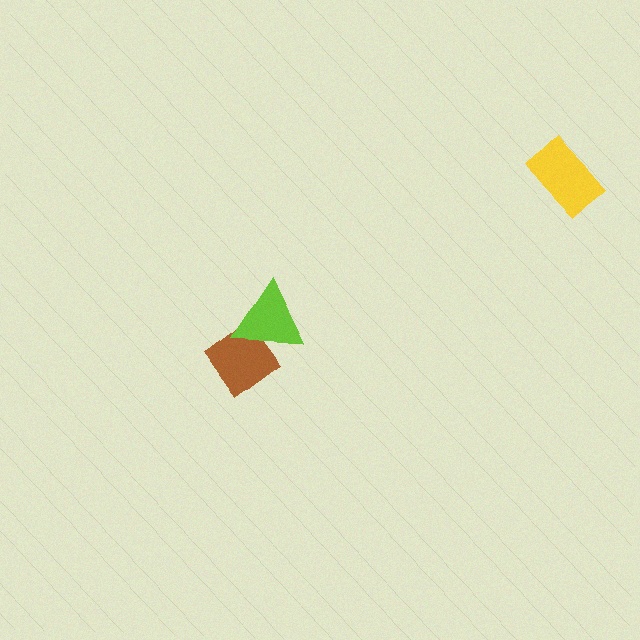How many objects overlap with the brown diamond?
1 object overlaps with the brown diamond.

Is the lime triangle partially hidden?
No, no other shape covers it.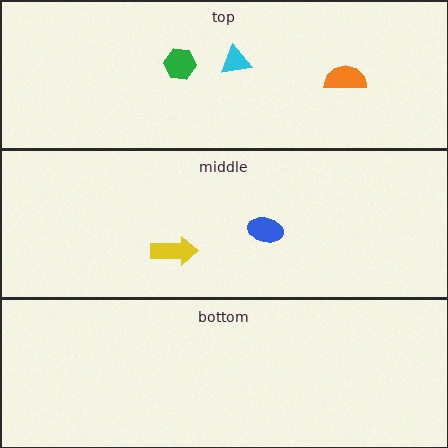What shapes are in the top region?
The green hexagon, the cyan triangle, the orange semicircle.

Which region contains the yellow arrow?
The middle region.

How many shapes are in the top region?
3.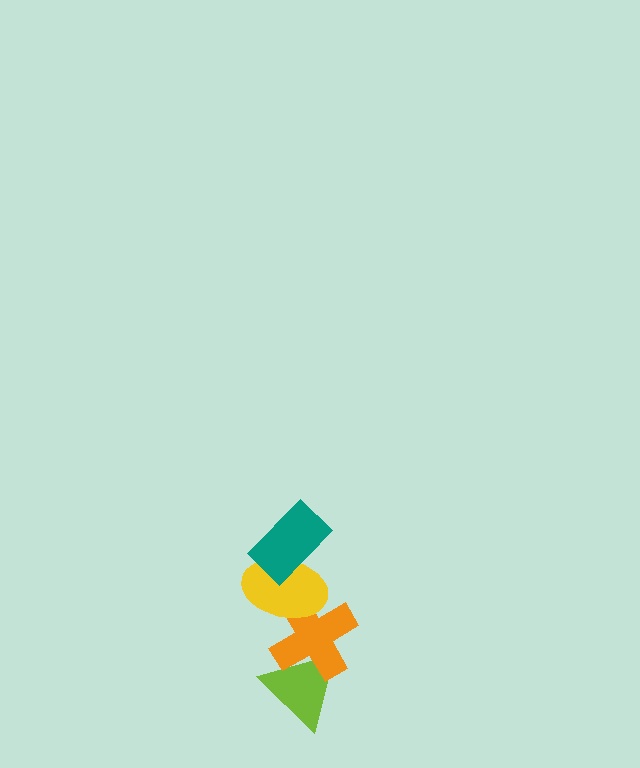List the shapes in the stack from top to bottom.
From top to bottom: the teal rectangle, the yellow ellipse, the orange cross, the lime triangle.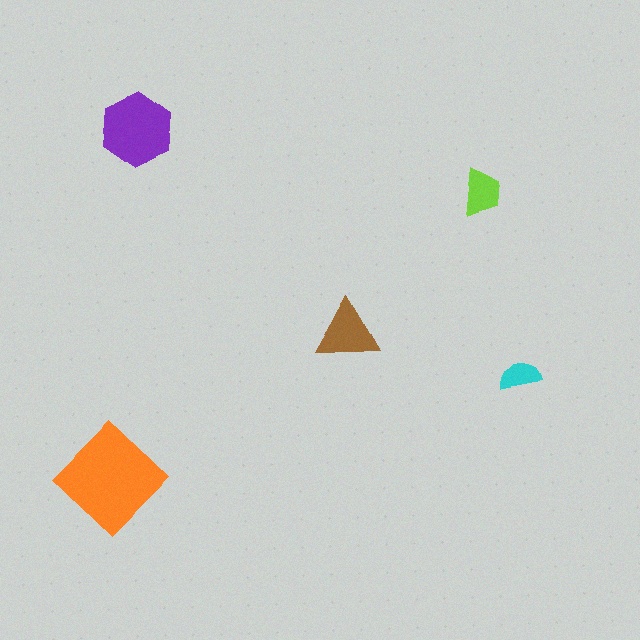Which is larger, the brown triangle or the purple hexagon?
The purple hexagon.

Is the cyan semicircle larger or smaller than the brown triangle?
Smaller.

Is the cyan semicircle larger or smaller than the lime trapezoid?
Smaller.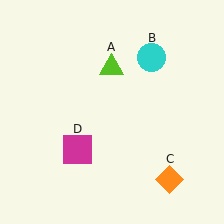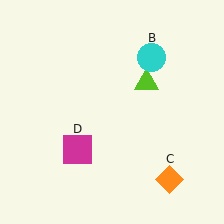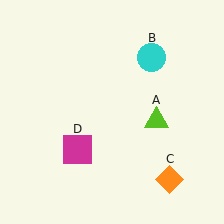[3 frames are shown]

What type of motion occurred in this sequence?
The lime triangle (object A) rotated clockwise around the center of the scene.